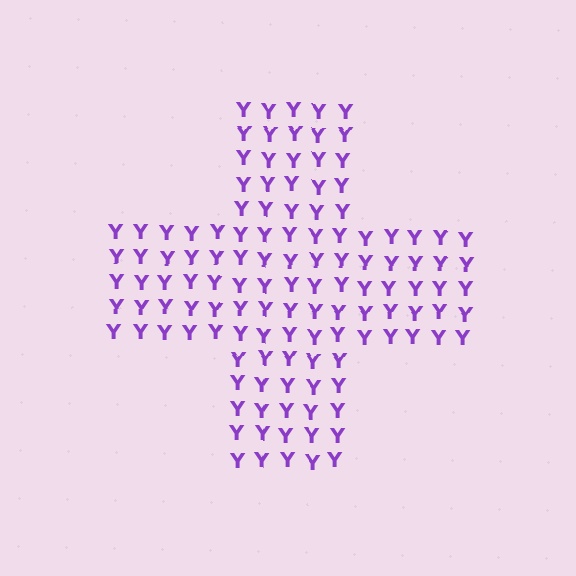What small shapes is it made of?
It is made of small letter Y's.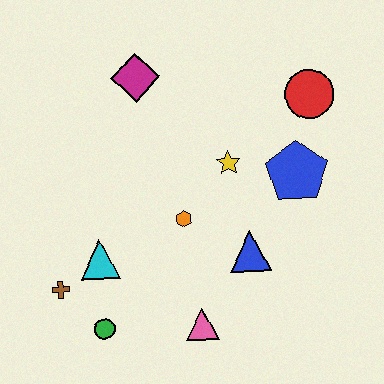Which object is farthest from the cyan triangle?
The red circle is farthest from the cyan triangle.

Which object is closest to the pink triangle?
The blue triangle is closest to the pink triangle.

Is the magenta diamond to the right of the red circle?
No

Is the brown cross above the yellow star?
No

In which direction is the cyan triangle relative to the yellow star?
The cyan triangle is to the left of the yellow star.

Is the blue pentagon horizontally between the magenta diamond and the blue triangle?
No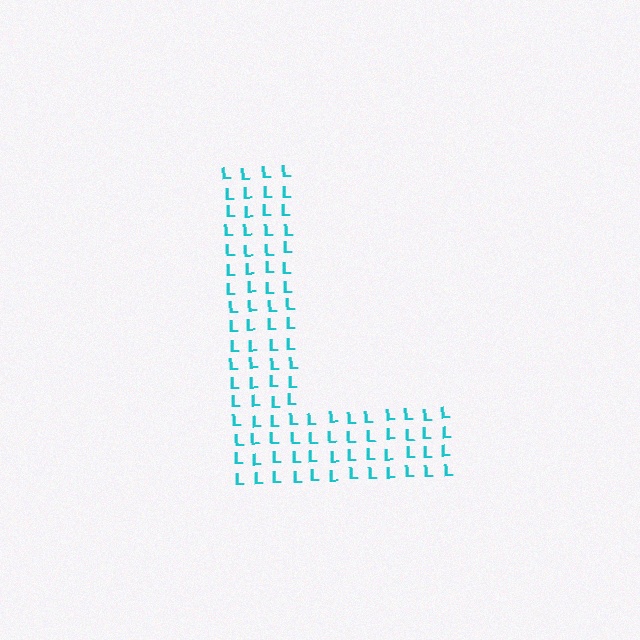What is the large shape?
The large shape is the letter L.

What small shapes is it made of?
It is made of small letter L's.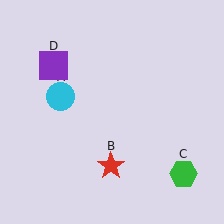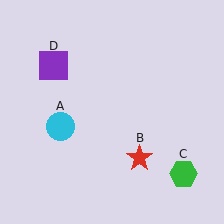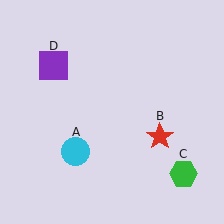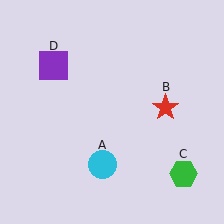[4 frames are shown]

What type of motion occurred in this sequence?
The cyan circle (object A), red star (object B) rotated counterclockwise around the center of the scene.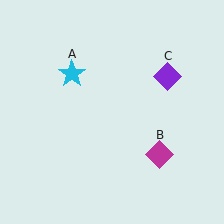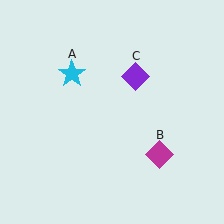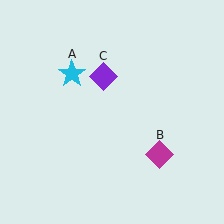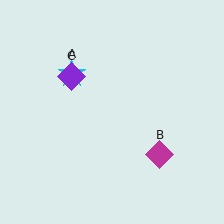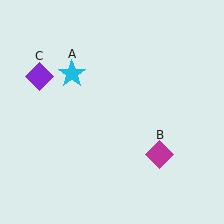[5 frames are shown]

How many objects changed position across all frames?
1 object changed position: purple diamond (object C).